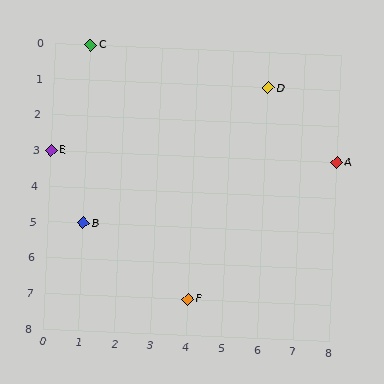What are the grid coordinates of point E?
Point E is at grid coordinates (0, 3).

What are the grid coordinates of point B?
Point B is at grid coordinates (1, 5).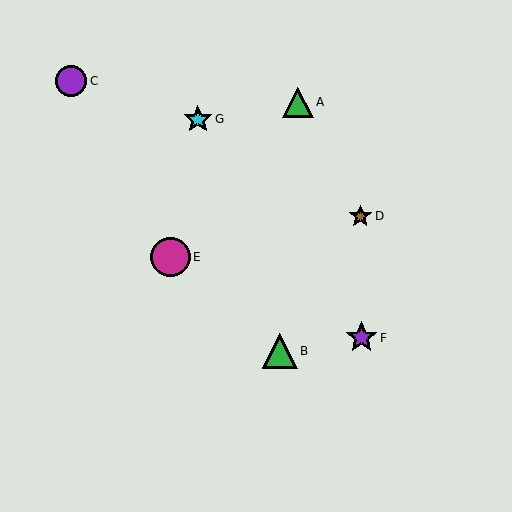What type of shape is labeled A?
Shape A is a green triangle.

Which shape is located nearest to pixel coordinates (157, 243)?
The magenta circle (labeled E) at (170, 257) is nearest to that location.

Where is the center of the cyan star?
The center of the cyan star is at (198, 119).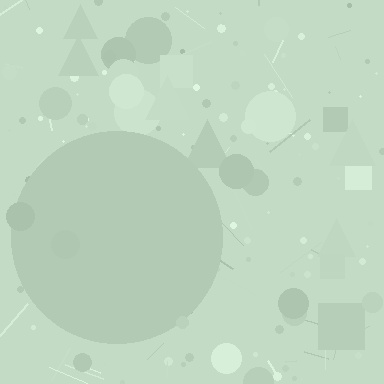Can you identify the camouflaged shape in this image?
The camouflaged shape is a circle.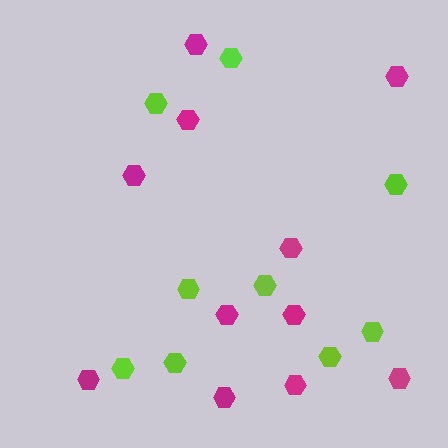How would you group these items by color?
There are 2 groups: one group of lime hexagons (9) and one group of magenta hexagons (11).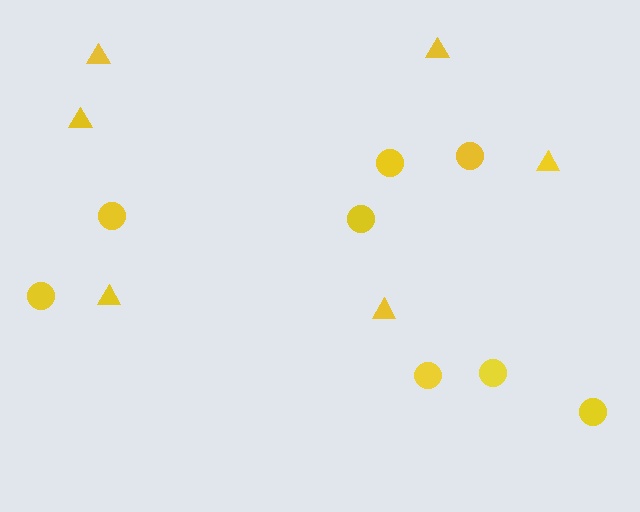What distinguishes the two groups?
There are 2 groups: one group of triangles (6) and one group of circles (8).